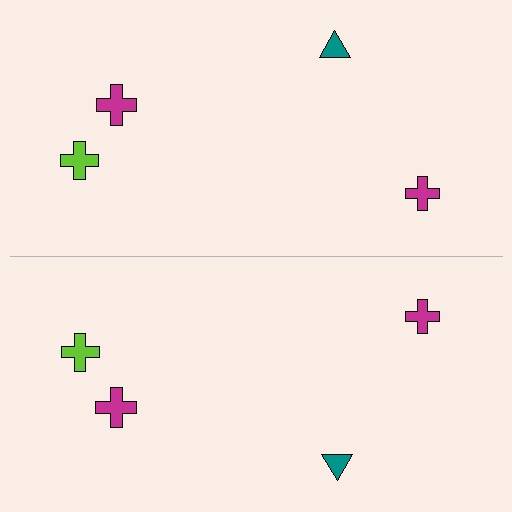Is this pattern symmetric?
Yes, this pattern has bilateral (reflection) symmetry.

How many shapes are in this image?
There are 8 shapes in this image.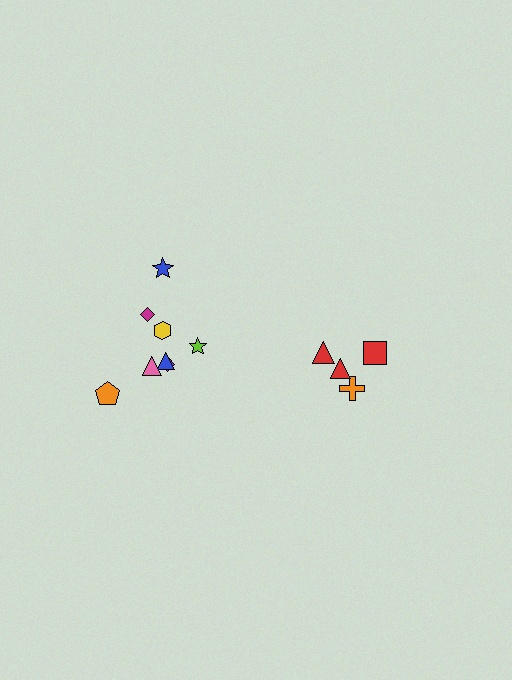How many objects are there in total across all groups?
There are 12 objects.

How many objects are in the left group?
There are 8 objects.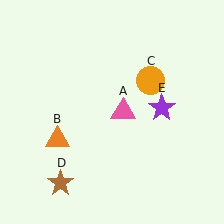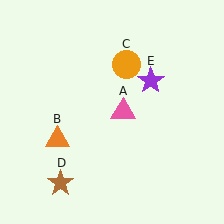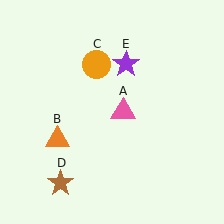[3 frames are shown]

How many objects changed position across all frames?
2 objects changed position: orange circle (object C), purple star (object E).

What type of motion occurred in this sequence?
The orange circle (object C), purple star (object E) rotated counterclockwise around the center of the scene.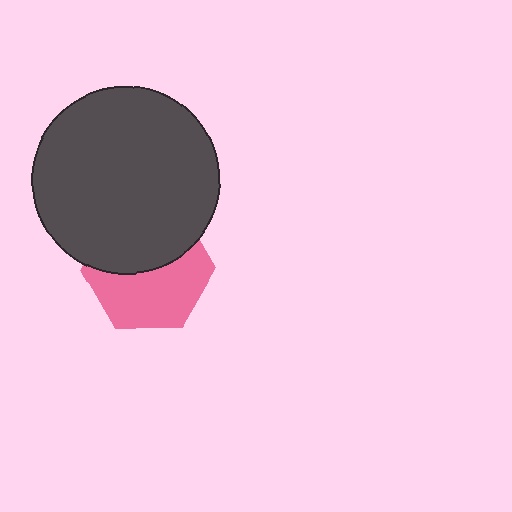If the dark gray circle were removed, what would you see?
You would see the complete pink hexagon.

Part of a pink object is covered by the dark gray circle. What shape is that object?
It is a hexagon.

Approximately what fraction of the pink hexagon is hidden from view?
Roughly 46% of the pink hexagon is hidden behind the dark gray circle.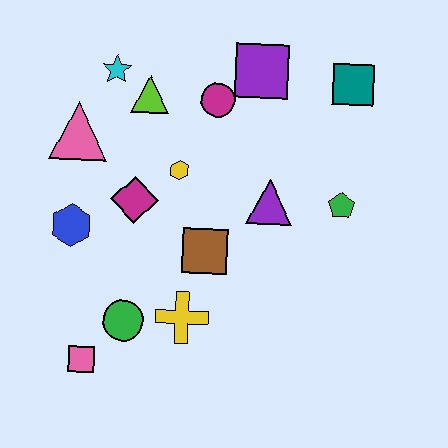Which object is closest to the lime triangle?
The cyan star is closest to the lime triangle.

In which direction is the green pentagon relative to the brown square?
The green pentagon is to the right of the brown square.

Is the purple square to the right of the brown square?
Yes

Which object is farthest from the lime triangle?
The pink square is farthest from the lime triangle.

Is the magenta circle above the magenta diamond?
Yes